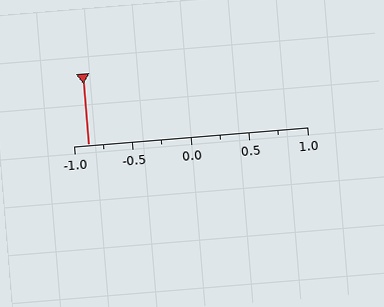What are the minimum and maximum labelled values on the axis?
The axis runs from -1.0 to 1.0.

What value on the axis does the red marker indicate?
The marker indicates approximately -0.88.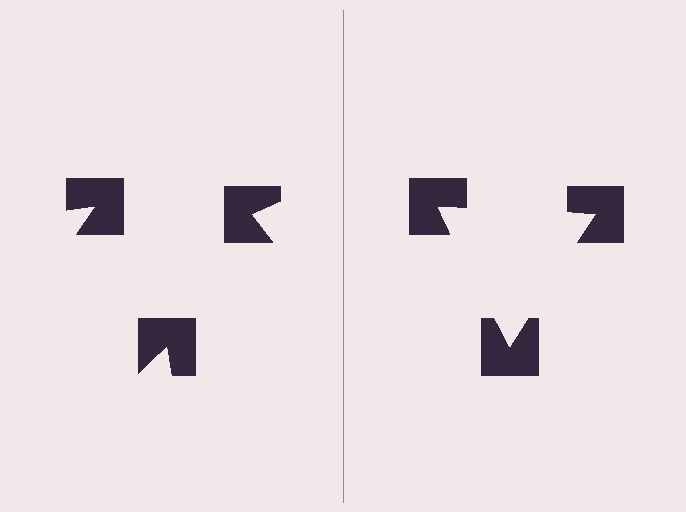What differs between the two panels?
The notched squares are positioned identically on both sides; only the wedge orientations differ. On the right they align to a triangle; on the left they are misaligned.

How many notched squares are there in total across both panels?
6 — 3 on each side.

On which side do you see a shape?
An illusory triangle appears on the right side. On the left side the wedge cuts are rotated, so no coherent shape forms.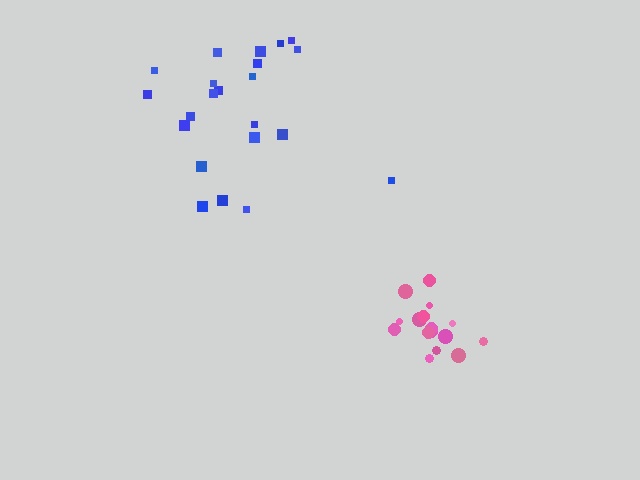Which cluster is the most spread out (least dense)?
Blue.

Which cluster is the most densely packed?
Pink.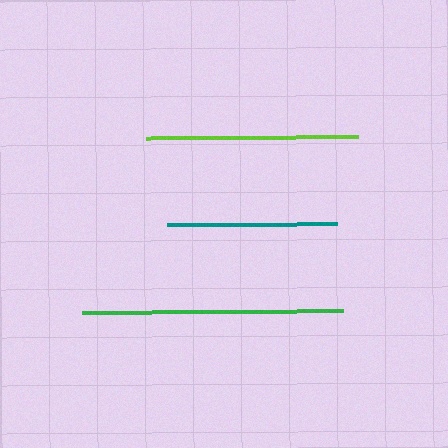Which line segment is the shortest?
The teal line is the shortest at approximately 170 pixels.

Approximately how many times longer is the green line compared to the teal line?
The green line is approximately 1.5 times the length of the teal line.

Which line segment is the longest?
The green line is the longest at approximately 261 pixels.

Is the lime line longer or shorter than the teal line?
The lime line is longer than the teal line.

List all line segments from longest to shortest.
From longest to shortest: green, lime, teal.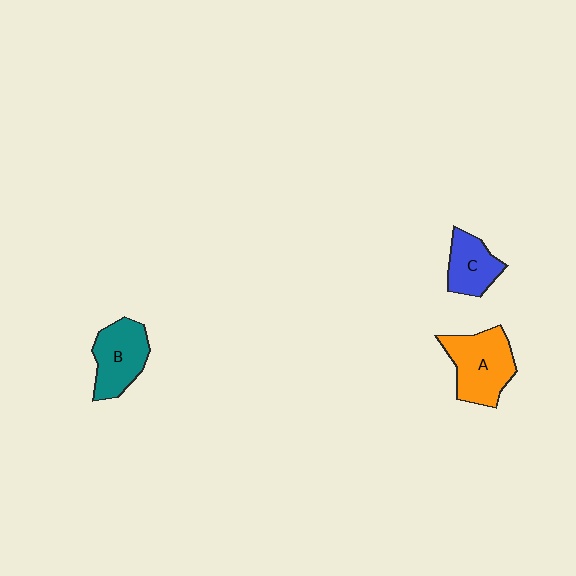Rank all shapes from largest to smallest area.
From largest to smallest: A (orange), B (teal), C (blue).